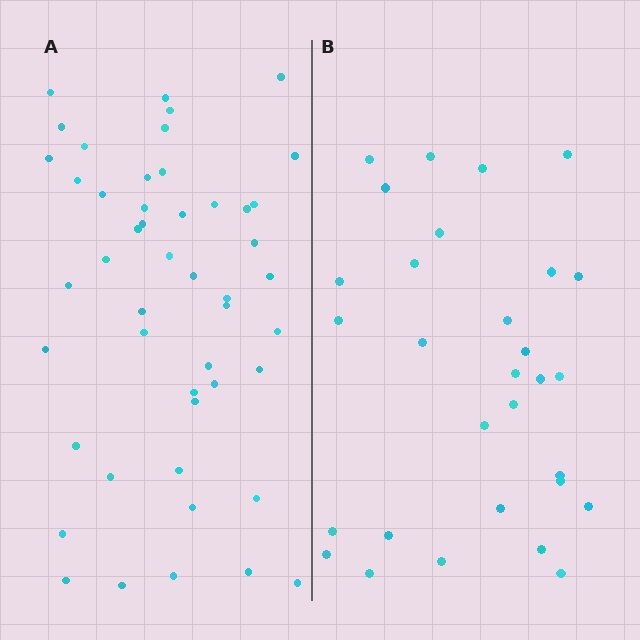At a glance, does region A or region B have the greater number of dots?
Region A (the left region) has more dots.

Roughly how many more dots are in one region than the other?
Region A has approximately 20 more dots than region B.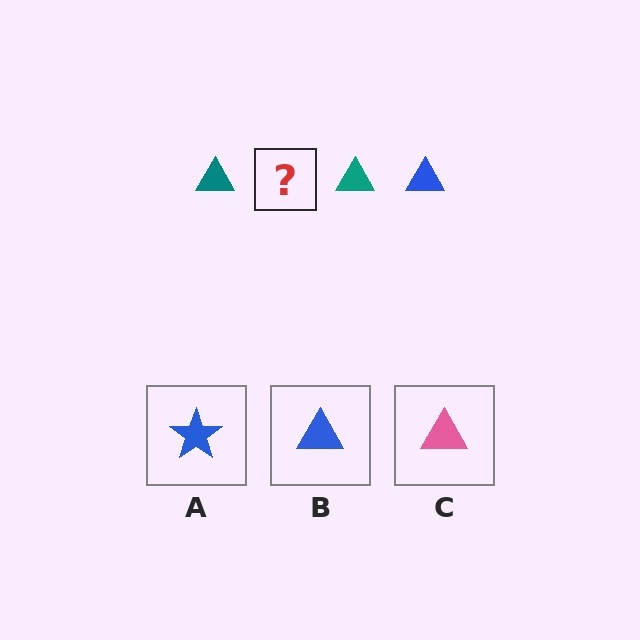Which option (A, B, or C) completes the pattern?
B.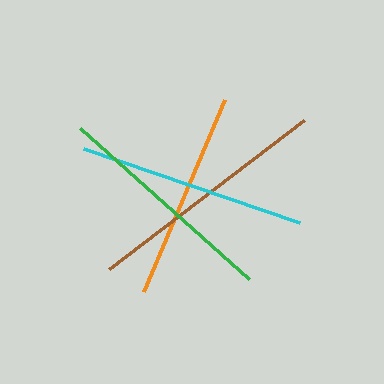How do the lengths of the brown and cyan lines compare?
The brown and cyan lines are approximately the same length.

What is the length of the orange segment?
The orange segment is approximately 208 pixels long.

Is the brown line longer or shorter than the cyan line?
The brown line is longer than the cyan line.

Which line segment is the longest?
The brown line is the longest at approximately 245 pixels.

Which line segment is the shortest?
The orange line is the shortest at approximately 208 pixels.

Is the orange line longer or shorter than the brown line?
The brown line is longer than the orange line.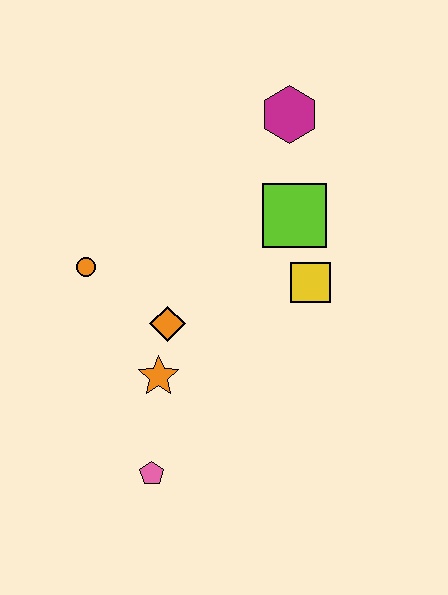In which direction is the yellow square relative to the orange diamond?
The yellow square is to the right of the orange diamond.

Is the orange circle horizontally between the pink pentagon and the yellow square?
No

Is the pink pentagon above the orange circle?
No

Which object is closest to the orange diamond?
The orange star is closest to the orange diamond.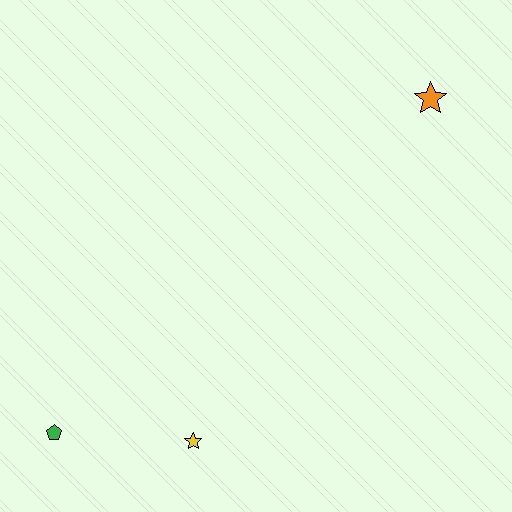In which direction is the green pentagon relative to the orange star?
The green pentagon is to the left of the orange star.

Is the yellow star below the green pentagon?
Yes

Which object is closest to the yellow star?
The green pentagon is closest to the yellow star.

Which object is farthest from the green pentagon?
The orange star is farthest from the green pentagon.